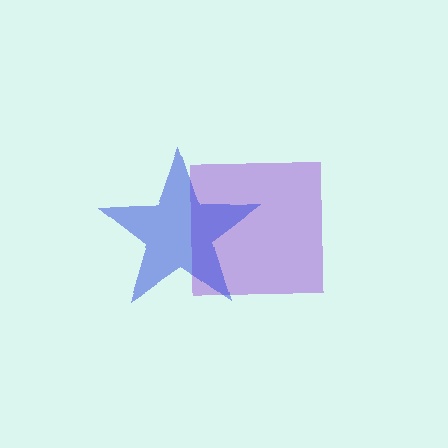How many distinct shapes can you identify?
There are 2 distinct shapes: a purple square, a blue star.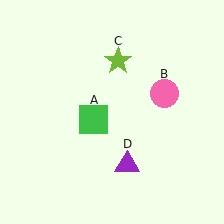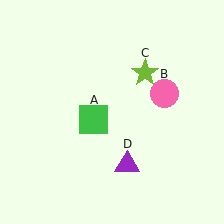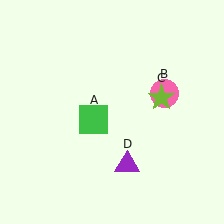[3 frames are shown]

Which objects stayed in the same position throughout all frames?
Green square (object A) and pink circle (object B) and purple triangle (object D) remained stationary.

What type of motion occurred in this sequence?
The lime star (object C) rotated clockwise around the center of the scene.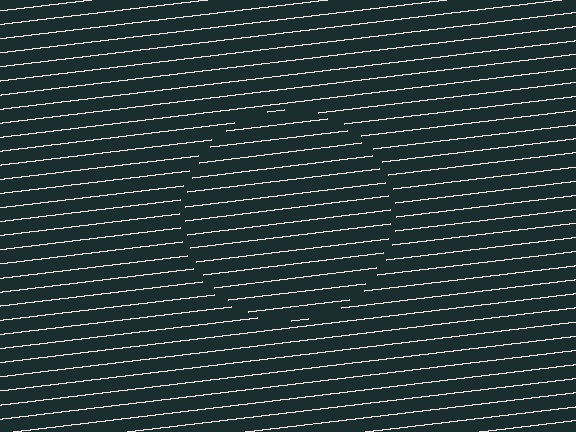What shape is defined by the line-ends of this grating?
An illusory circle. The interior of the shape contains the same grating, shifted by half a period — the contour is defined by the phase discontinuity where line-ends from the inner and outer gratings abut.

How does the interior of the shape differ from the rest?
The interior of the shape contains the same grating, shifted by half a period — the contour is defined by the phase discontinuity where line-ends from the inner and outer gratings abut.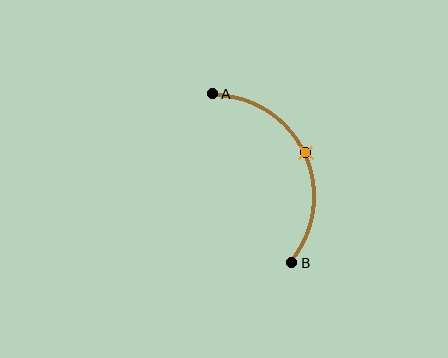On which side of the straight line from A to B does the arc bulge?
The arc bulges to the right of the straight line connecting A and B.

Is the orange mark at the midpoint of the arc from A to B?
Yes. The orange mark lies on the arc at equal arc-length from both A and B — it is the arc midpoint.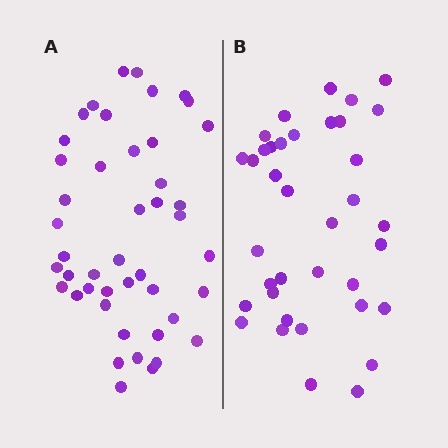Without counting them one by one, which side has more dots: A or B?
Region A (the left region) has more dots.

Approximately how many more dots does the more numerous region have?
Region A has roughly 8 or so more dots than region B.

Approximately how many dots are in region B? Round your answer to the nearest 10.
About 40 dots. (The exact count is 37, which rounds to 40.)